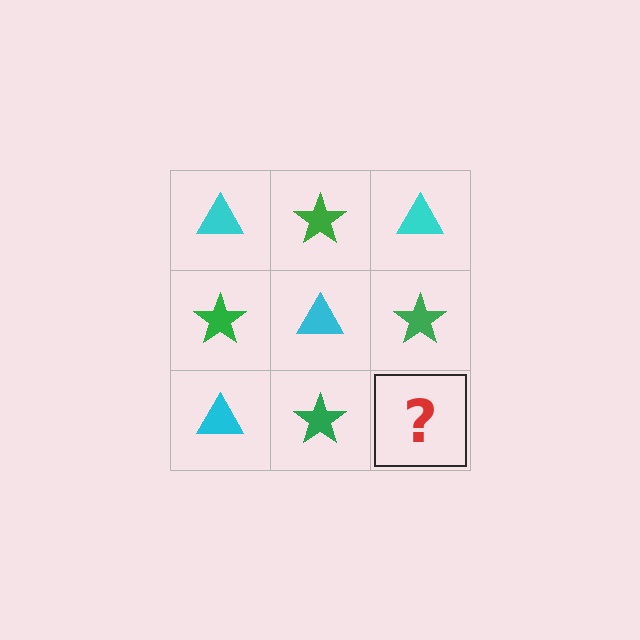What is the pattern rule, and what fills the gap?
The rule is that it alternates cyan triangle and green star in a checkerboard pattern. The gap should be filled with a cyan triangle.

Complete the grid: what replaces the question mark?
The question mark should be replaced with a cyan triangle.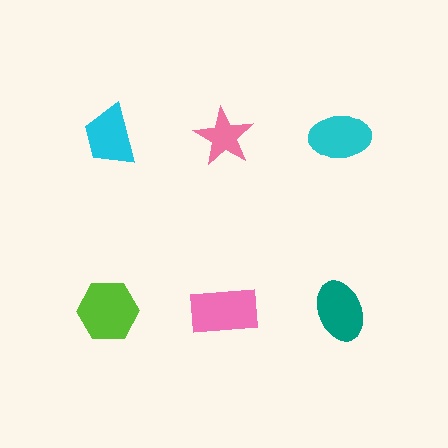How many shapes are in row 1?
3 shapes.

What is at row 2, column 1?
A lime hexagon.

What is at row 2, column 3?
A teal ellipse.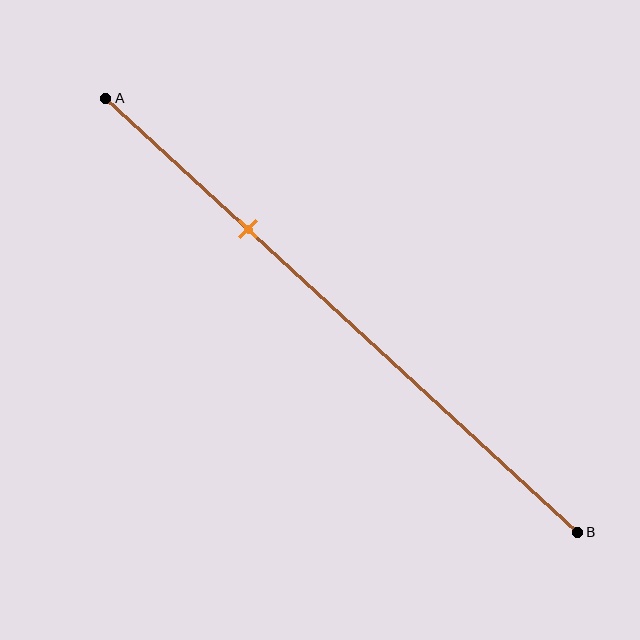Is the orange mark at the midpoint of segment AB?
No, the mark is at about 30% from A, not at the 50% midpoint.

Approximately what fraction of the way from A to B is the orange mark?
The orange mark is approximately 30% of the way from A to B.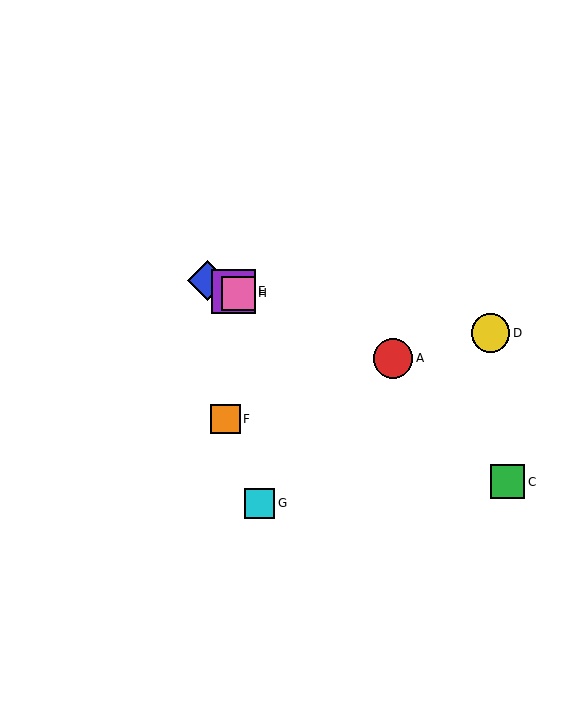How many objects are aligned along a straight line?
4 objects (A, B, E, H) are aligned along a straight line.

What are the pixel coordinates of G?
Object G is at (259, 503).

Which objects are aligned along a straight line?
Objects A, B, E, H are aligned along a straight line.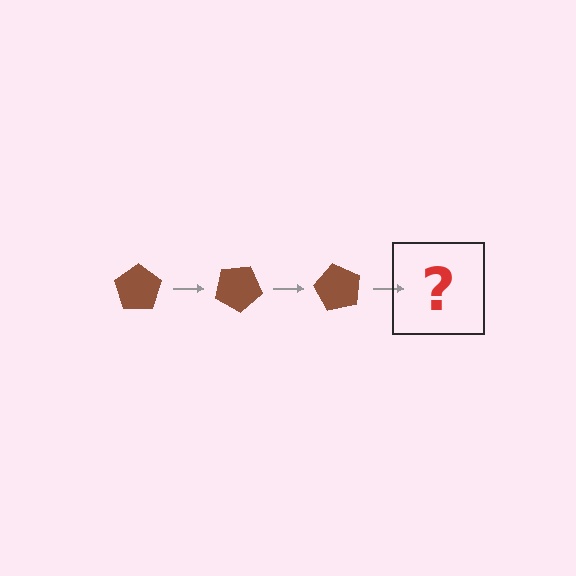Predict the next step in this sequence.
The next step is a brown pentagon rotated 90 degrees.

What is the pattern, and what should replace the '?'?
The pattern is that the pentagon rotates 30 degrees each step. The '?' should be a brown pentagon rotated 90 degrees.